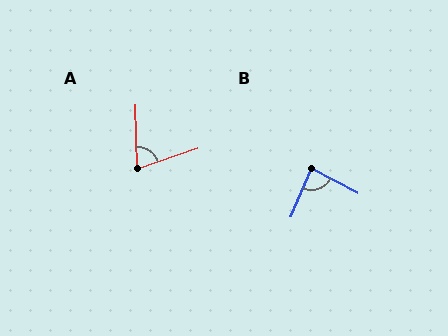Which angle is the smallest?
A, at approximately 73 degrees.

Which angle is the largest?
B, at approximately 85 degrees.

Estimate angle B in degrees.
Approximately 85 degrees.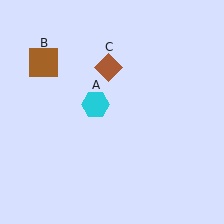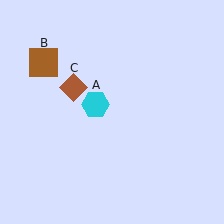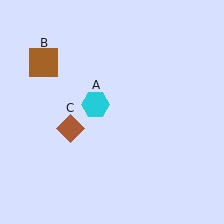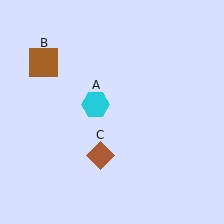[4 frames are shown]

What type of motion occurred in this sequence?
The brown diamond (object C) rotated counterclockwise around the center of the scene.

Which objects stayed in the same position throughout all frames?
Cyan hexagon (object A) and brown square (object B) remained stationary.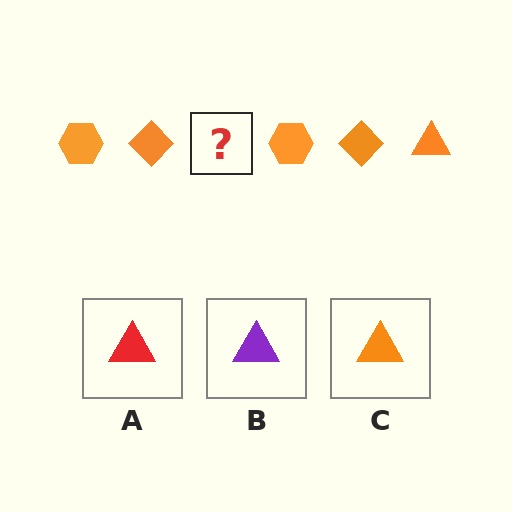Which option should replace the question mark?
Option C.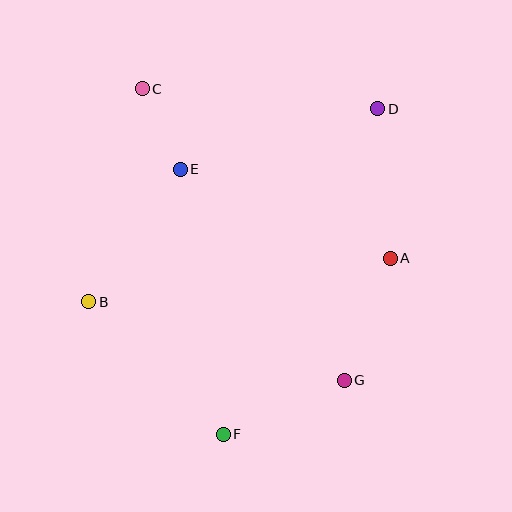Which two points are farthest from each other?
Points D and F are farthest from each other.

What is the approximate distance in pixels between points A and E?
The distance between A and E is approximately 228 pixels.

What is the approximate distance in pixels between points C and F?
The distance between C and F is approximately 355 pixels.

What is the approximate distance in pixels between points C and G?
The distance between C and G is approximately 355 pixels.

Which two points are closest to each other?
Points C and E are closest to each other.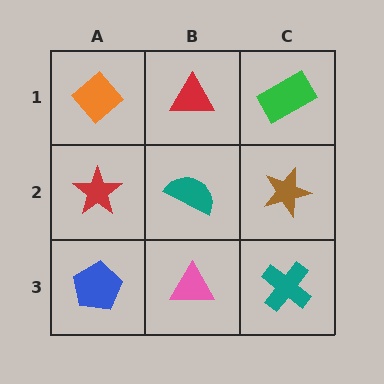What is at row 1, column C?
A green rectangle.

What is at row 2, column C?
A brown star.